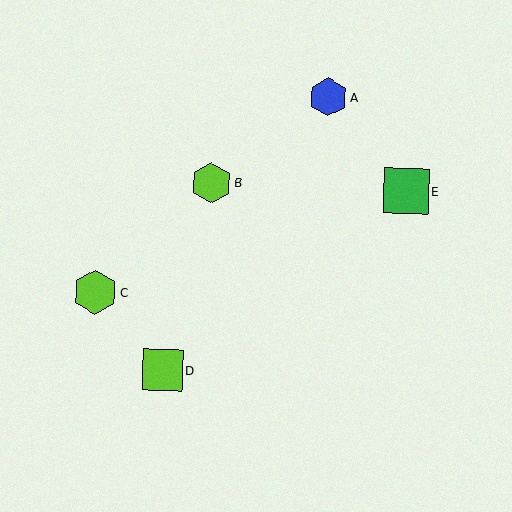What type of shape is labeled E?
Shape E is a green square.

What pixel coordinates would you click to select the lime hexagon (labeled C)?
Click at (95, 292) to select the lime hexagon C.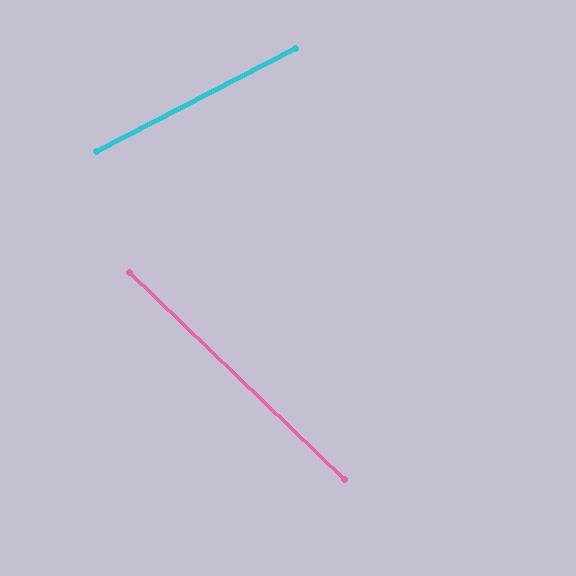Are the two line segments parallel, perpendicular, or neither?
Neither parallel nor perpendicular — they differ by about 71°.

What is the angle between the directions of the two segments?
Approximately 71 degrees.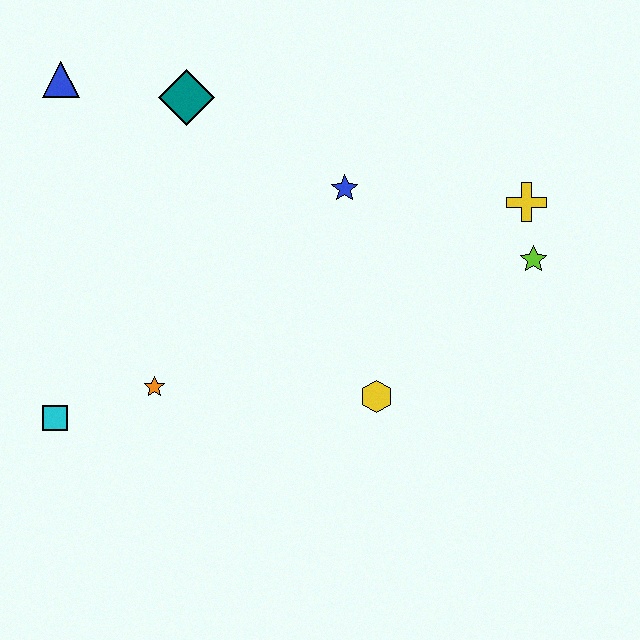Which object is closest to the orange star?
The cyan square is closest to the orange star.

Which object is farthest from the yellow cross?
The cyan square is farthest from the yellow cross.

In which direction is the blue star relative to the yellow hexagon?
The blue star is above the yellow hexagon.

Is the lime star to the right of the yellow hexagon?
Yes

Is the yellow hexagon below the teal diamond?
Yes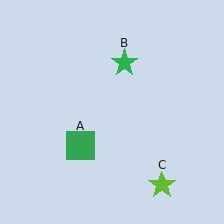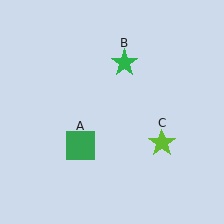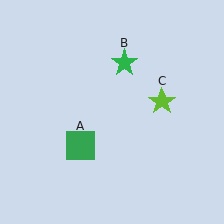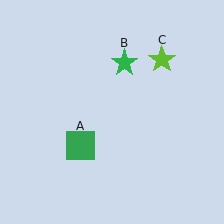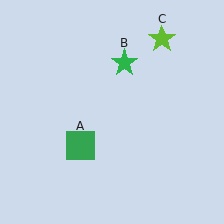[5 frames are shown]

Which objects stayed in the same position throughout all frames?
Green square (object A) and green star (object B) remained stationary.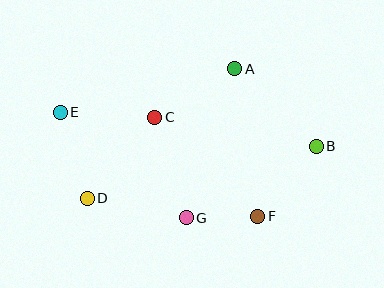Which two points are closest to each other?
Points F and G are closest to each other.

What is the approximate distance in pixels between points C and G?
The distance between C and G is approximately 106 pixels.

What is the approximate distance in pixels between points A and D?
The distance between A and D is approximately 196 pixels.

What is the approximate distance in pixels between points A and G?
The distance between A and G is approximately 157 pixels.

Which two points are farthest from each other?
Points B and E are farthest from each other.